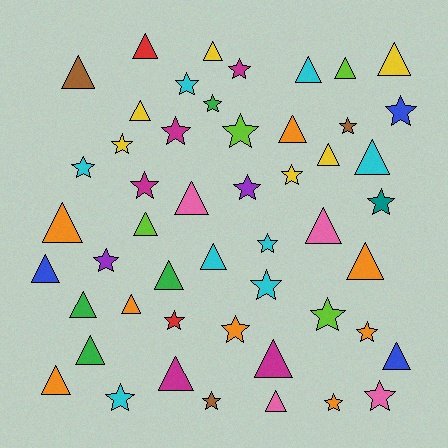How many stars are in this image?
There are 24 stars.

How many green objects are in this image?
There are 4 green objects.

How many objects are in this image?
There are 50 objects.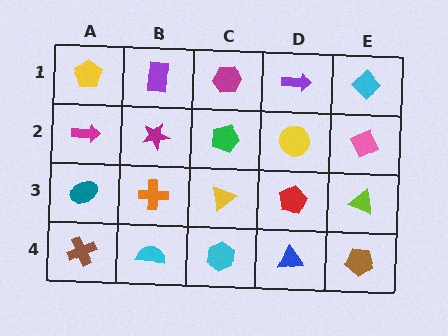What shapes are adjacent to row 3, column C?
A green pentagon (row 2, column C), a cyan hexagon (row 4, column C), an orange cross (row 3, column B), a red pentagon (row 3, column D).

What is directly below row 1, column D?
A yellow circle.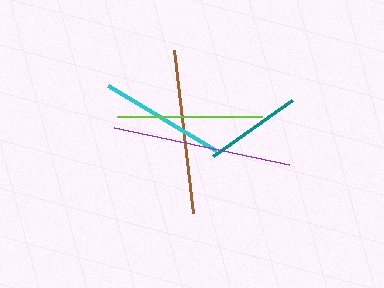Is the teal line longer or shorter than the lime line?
The lime line is longer than the teal line.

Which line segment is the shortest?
The teal line is the shortest at approximately 97 pixels.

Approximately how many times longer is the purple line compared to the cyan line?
The purple line is approximately 1.4 times the length of the cyan line.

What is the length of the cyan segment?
The cyan segment is approximately 126 pixels long.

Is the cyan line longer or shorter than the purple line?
The purple line is longer than the cyan line.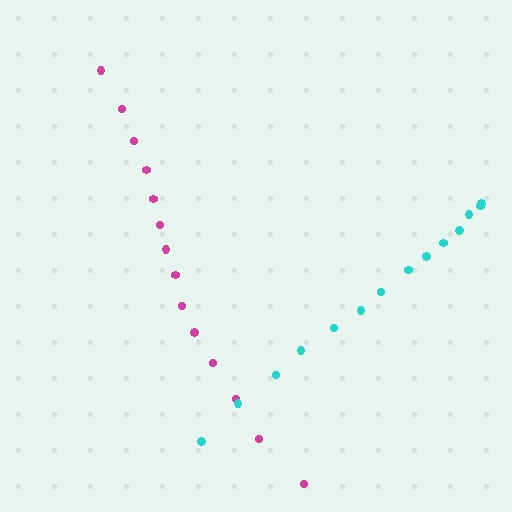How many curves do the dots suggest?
There are 2 distinct paths.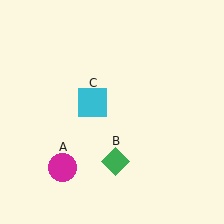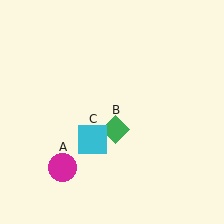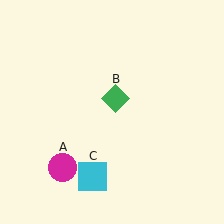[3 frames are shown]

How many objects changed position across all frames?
2 objects changed position: green diamond (object B), cyan square (object C).